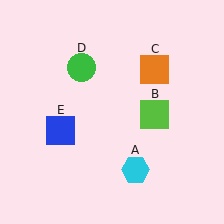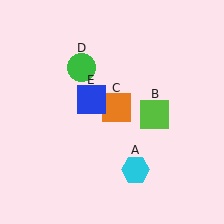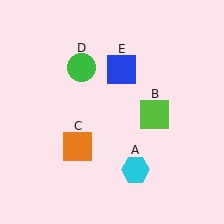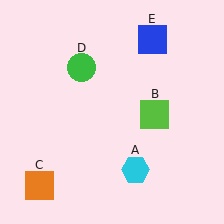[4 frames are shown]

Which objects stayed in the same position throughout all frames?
Cyan hexagon (object A) and lime square (object B) and green circle (object D) remained stationary.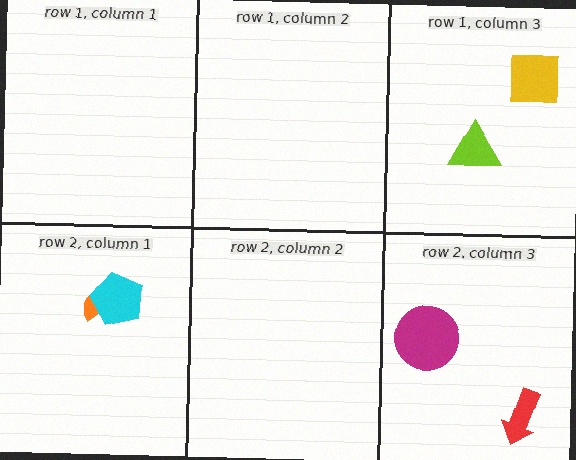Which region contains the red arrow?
The row 2, column 3 region.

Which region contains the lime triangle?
The row 1, column 3 region.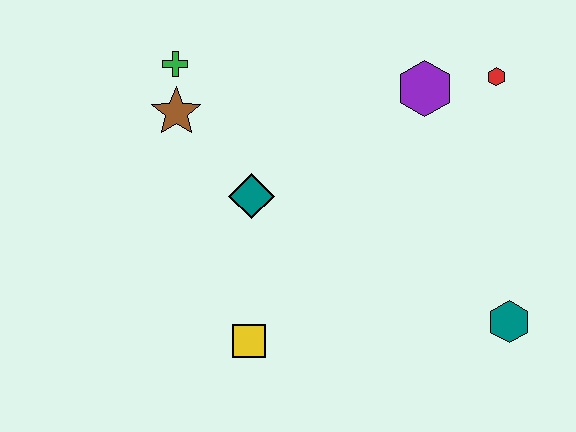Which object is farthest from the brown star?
The teal hexagon is farthest from the brown star.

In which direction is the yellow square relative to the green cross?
The yellow square is below the green cross.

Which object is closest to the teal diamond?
The brown star is closest to the teal diamond.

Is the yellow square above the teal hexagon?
No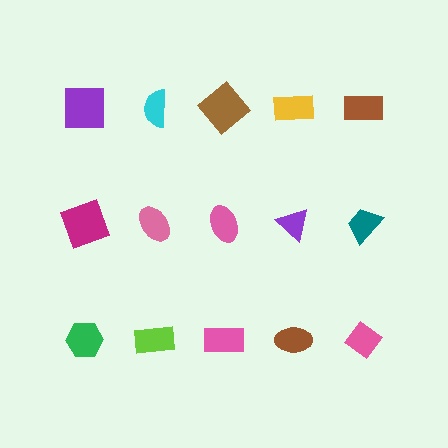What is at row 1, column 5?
A brown rectangle.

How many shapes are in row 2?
5 shapes.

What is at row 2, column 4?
A purple triangle.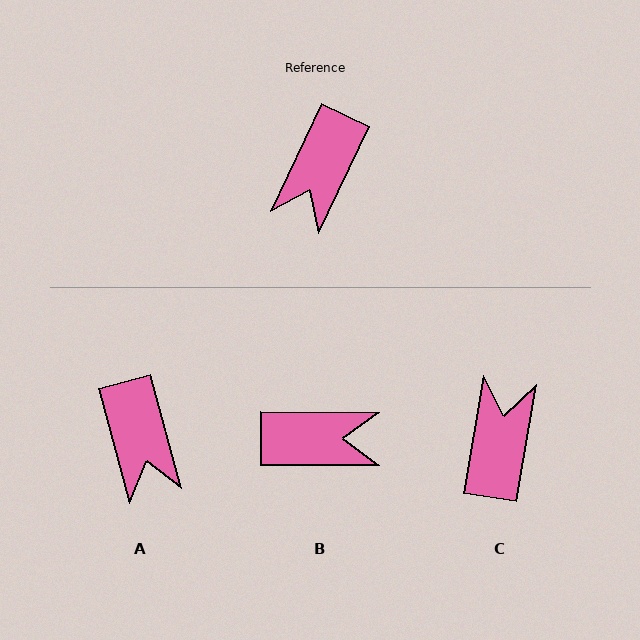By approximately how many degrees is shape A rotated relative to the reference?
Approximately 41 degrees counter-clockwise.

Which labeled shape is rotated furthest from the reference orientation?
C, about 164 degrees away.